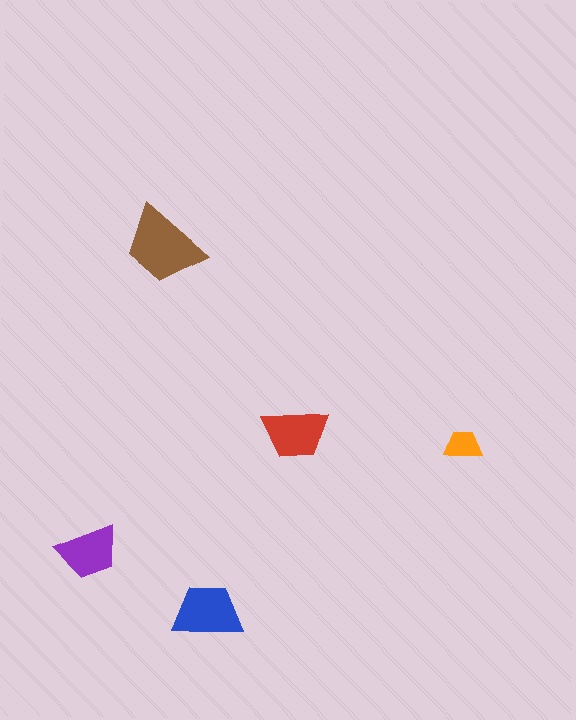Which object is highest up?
The brown trapezoid is topmost.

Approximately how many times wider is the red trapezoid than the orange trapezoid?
About 2 times wider.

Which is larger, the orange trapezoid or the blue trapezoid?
The blue one.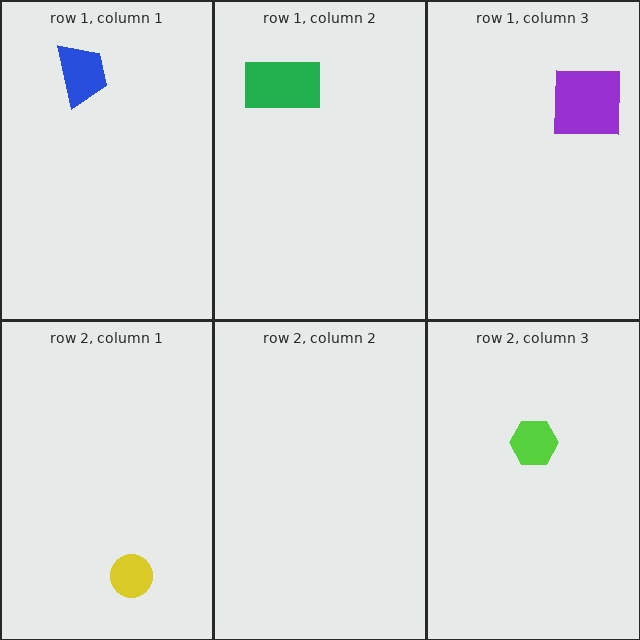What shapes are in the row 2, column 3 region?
The lime hexagon.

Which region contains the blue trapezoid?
The row 1, column 1 region.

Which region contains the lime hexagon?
The row 2, column 3 region.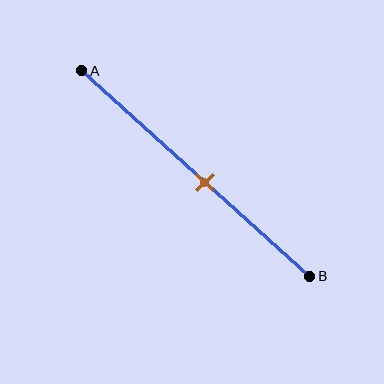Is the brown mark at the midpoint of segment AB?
No, the mark is at about 55% from A, not at the 50% midpoint.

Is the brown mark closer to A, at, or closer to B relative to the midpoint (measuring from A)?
The brown mark is closer to point B than the midpoint of segment AB.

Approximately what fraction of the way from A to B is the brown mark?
The brown mark is approximately 55% of the way from A to B.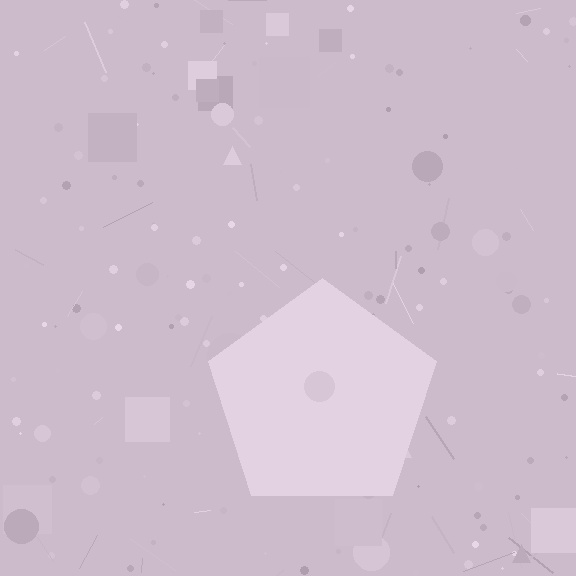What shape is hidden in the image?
A pentagon is hidden in the image.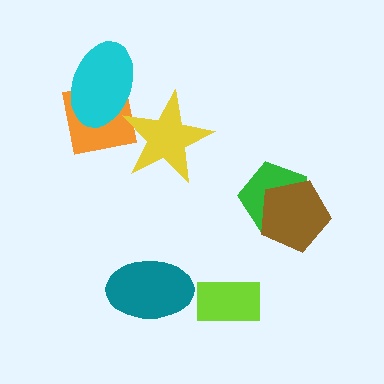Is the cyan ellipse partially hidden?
No, no other shape covers it.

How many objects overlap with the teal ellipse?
0 objects overlap with the teal ellipse.